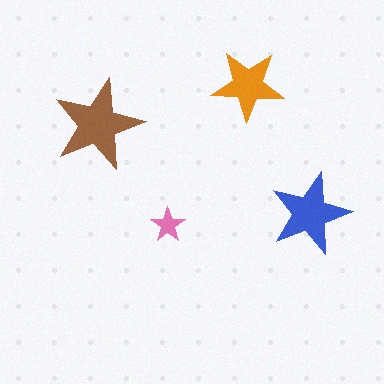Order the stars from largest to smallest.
the brown one, the blue one, the orange one, the pink one.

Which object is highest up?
The orange star is topmost.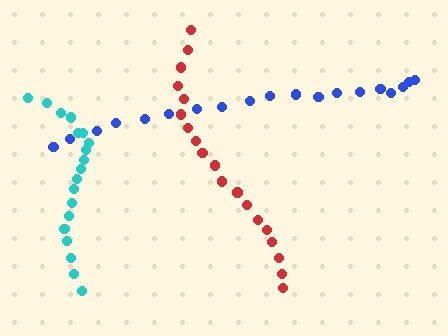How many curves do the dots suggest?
There are 3 distinct paths.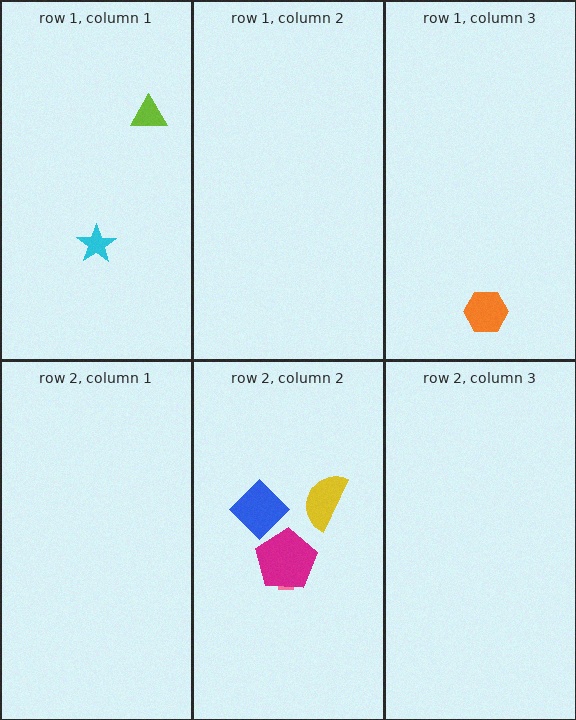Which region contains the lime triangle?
The row 1, column 1 region.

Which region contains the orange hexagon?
The row 1, column 3 region.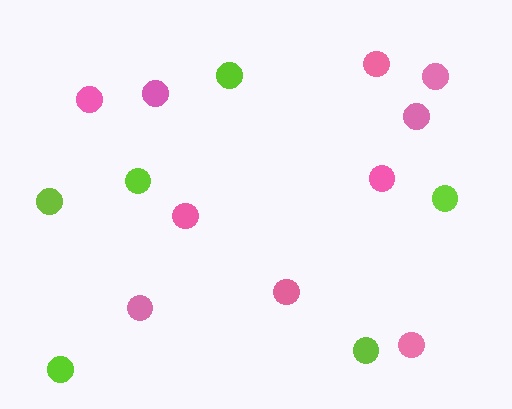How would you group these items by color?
There are 2 groups: one group of lime circles (6) and one group of pink circles (10).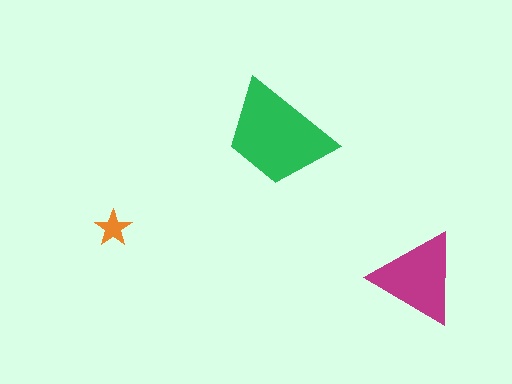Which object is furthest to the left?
The orange star is leftmost.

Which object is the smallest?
The orange star.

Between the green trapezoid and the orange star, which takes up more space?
The green trapezoid.